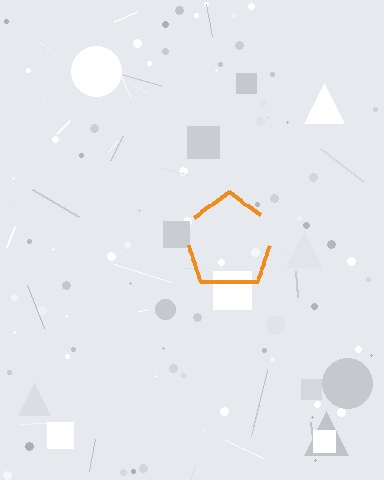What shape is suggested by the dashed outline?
The dashed outline suggests a pentagon.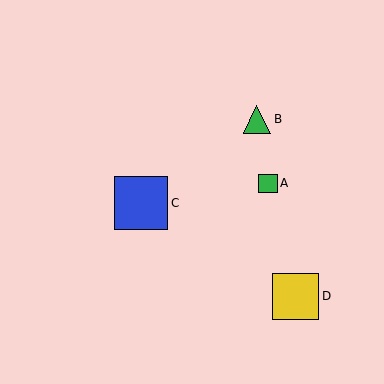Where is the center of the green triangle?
The center of the green triangle is at (257, 119).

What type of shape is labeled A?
Shape A is a green square.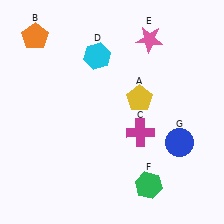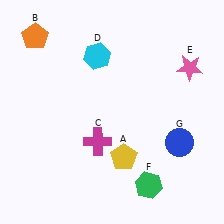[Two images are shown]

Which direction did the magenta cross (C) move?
The magenta cross (C) moved left.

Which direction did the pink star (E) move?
The pink star (E) moved right.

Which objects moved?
The objects that moved are: the yellow pentagon (A), the magenta cross (C), the pink star (E).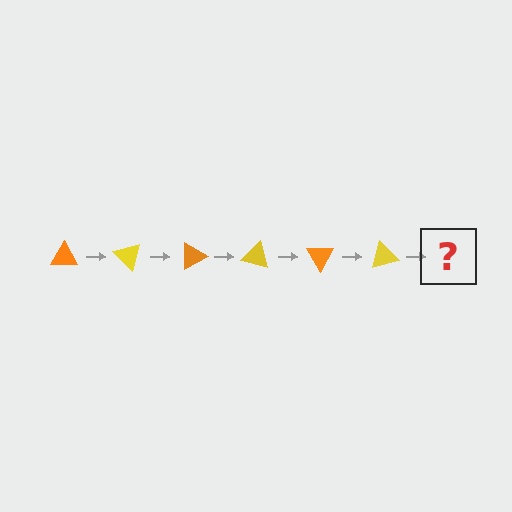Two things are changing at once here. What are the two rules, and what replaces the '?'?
The two rules are that it rotates 45 degrees each step and the color cycles through orange and yellow. The '?' should be an orange triangle, rotated 270 degrees from the start.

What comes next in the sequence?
The next element should be an orange triangle, rotated 270 degrees from the start.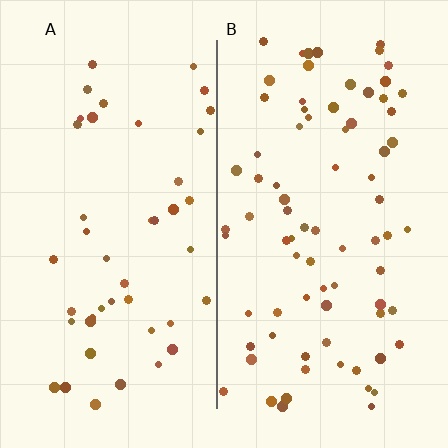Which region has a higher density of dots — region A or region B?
B (the right).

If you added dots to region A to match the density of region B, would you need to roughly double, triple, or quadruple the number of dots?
Approximately double.